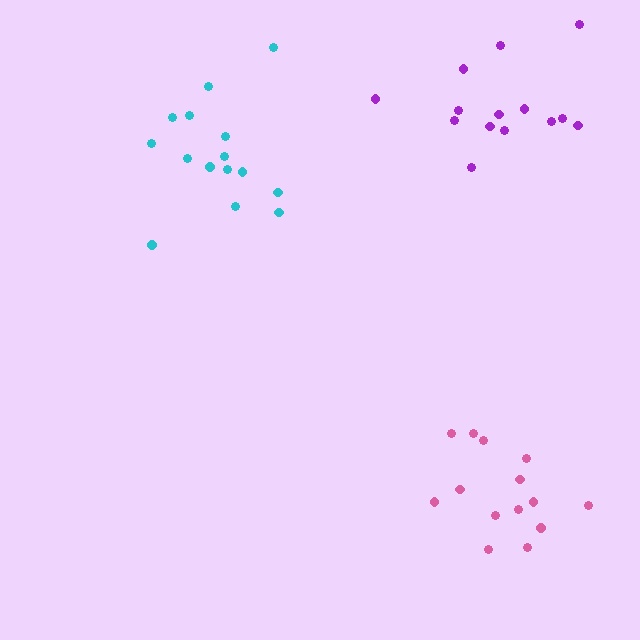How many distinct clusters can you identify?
There are 3 distinct clusters.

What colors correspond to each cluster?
The clusters are colored: cyan, pink, purple.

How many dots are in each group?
Group 1: 15 dots, Group 2: 14 dots, Group 3: 14 dots (43 total).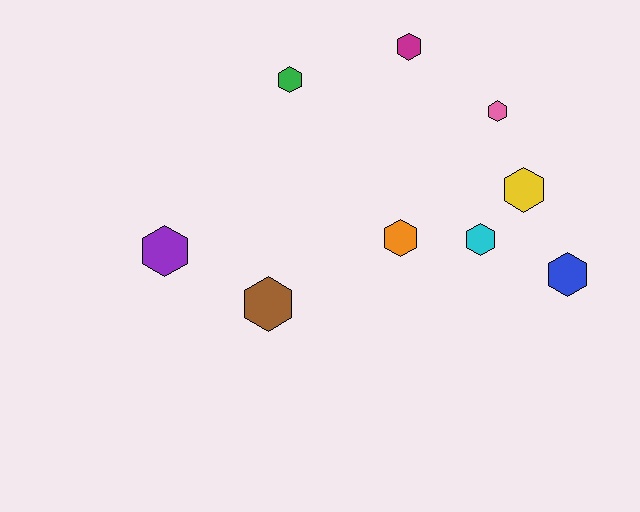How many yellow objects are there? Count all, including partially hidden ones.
There is 1 yellow object.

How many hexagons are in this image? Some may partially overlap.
There are 9 hexagons.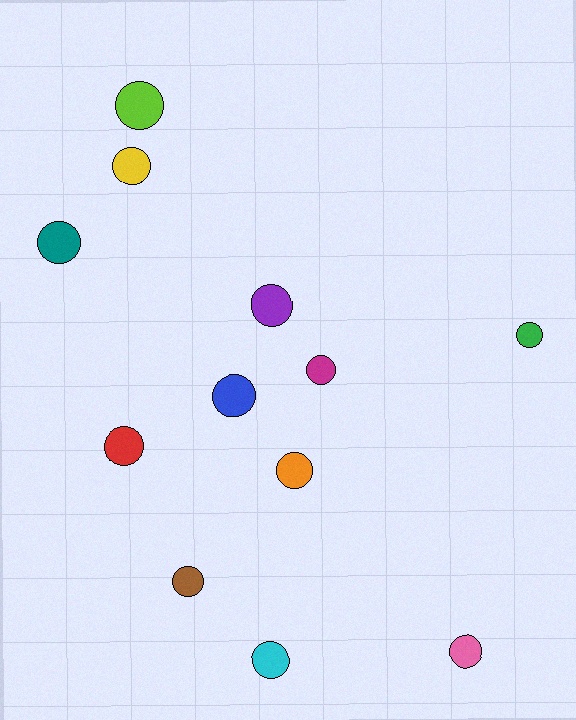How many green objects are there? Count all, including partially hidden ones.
There is 1 green object.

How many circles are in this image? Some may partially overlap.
There are 12 circles.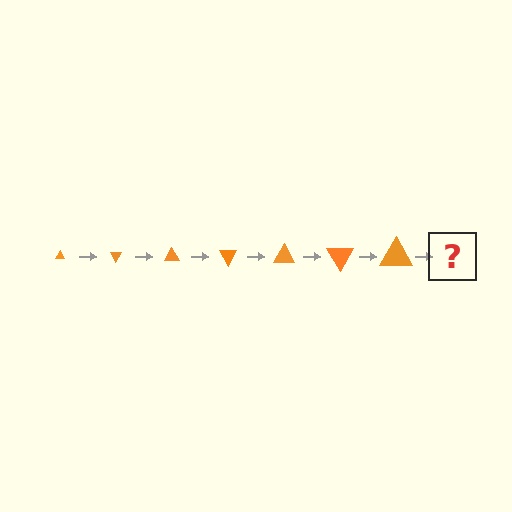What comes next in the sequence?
The next element should be a triangle, larger than the previous one and rotated 420 degrees from the start.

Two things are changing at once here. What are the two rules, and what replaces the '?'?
The two rules are that the triangle grows larger each step and it rotates 60 degrees each step. The '?' should be a triangle, larger than the previous one and rotated 420 degrees from the start.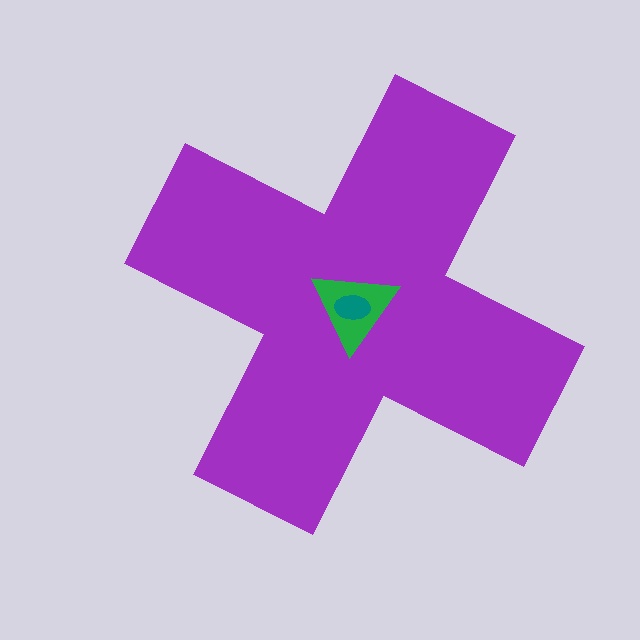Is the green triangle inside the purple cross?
Yes.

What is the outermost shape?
The purple cross.